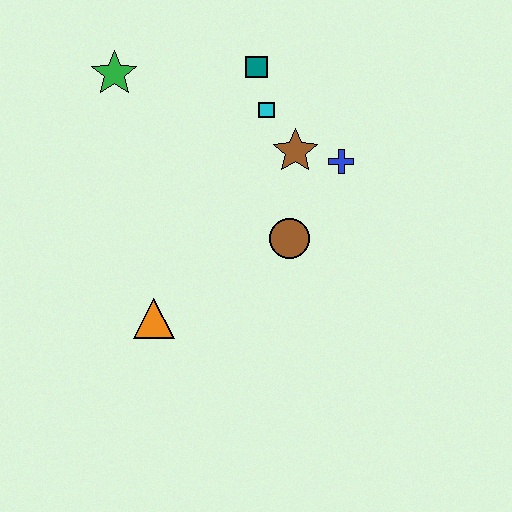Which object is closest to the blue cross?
The brown star is closest to the blue cross.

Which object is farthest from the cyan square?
The orange triangle is farthest from the cyan square.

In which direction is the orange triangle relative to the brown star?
The orange triangle is below the brown star.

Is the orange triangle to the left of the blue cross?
Yes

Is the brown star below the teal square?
Yes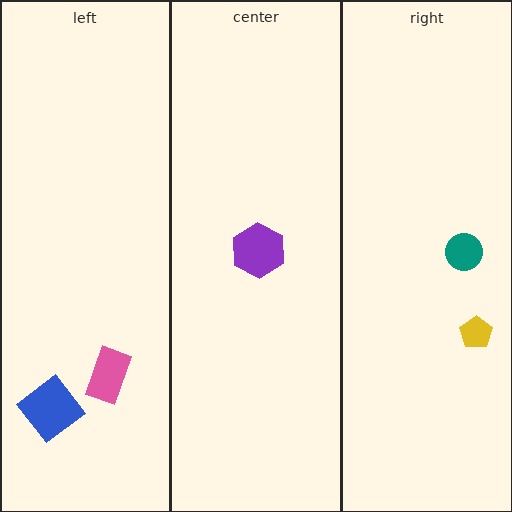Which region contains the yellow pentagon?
The right region.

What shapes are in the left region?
The pink rectangle, the blue diamond.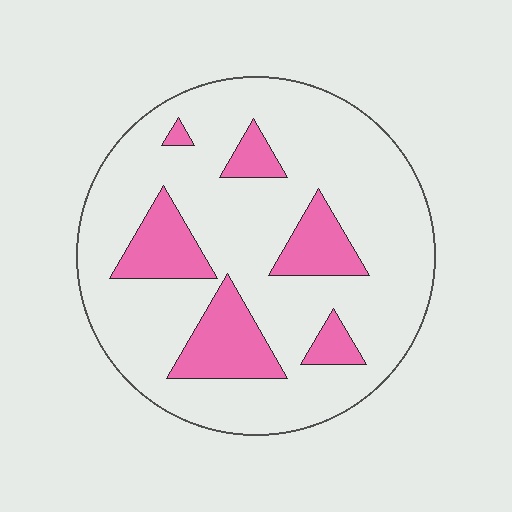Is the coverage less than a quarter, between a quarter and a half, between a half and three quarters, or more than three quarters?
Less than a quarter.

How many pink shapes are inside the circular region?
6.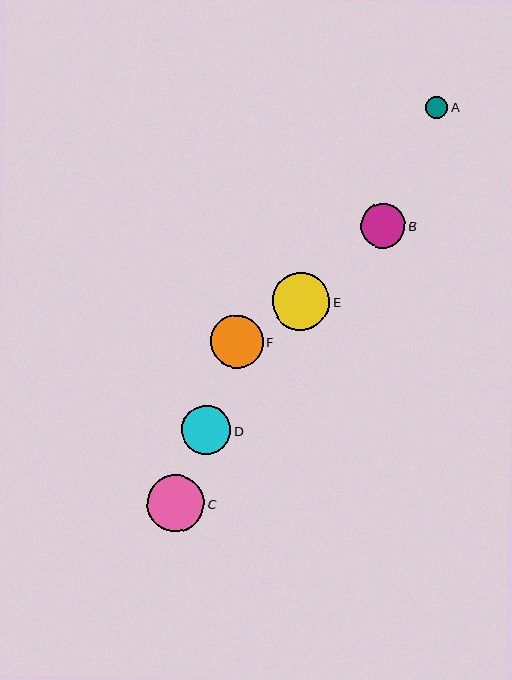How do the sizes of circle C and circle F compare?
Circle C and circle F are approximately the same size.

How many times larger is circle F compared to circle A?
Circle F is approximately 2.4 times the size of circle A.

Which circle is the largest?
Circle E is the largest with a size of approximately 57 pixels.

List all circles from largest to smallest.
From largest to smallest: E, C, F, D, B, A.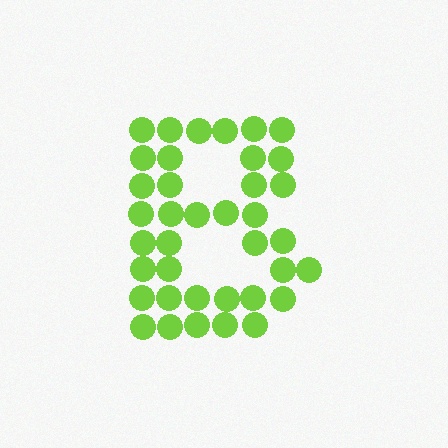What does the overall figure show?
The overall figure shows the letter B.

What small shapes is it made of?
It is made of small circles.